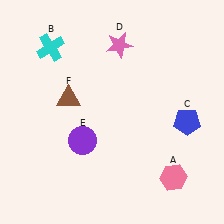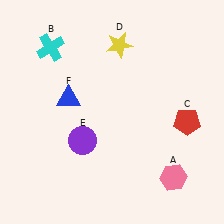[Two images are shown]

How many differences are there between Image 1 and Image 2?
There are 3 differences between the two images.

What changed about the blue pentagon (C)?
In Image 1, C is blue. In Image 2, it changed to red.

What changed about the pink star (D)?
In Image 1, D is pink. In Image 2, it changed to yellow.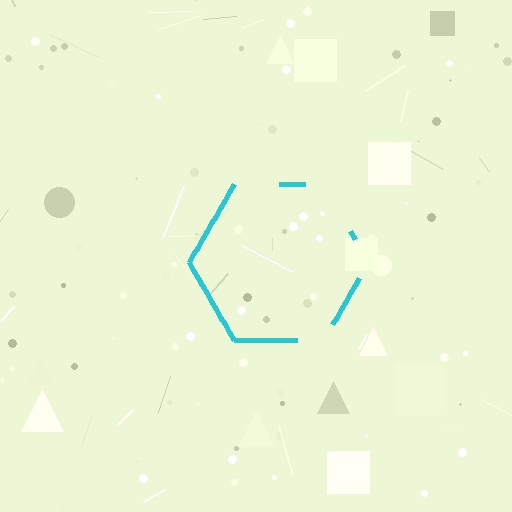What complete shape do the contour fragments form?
The contour fragments form a hexagon.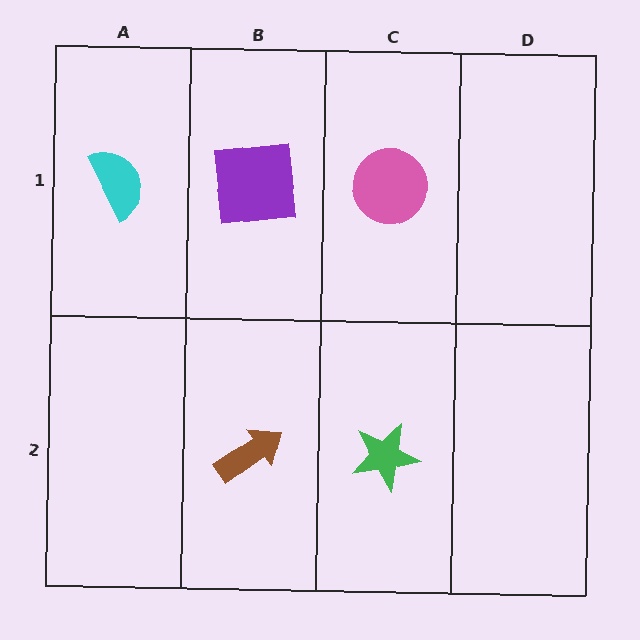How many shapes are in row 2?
2 shapes.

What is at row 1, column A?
A cyan semicircle.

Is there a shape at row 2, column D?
No, that cell is empty.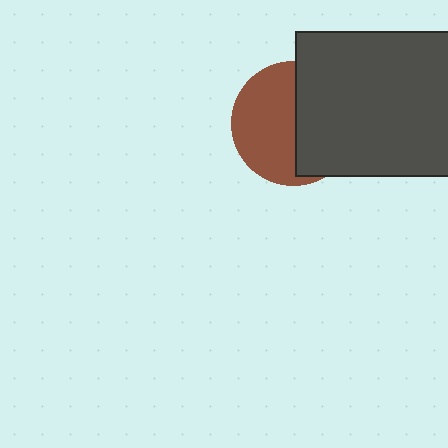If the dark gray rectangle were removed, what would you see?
You would see the complete brown circle.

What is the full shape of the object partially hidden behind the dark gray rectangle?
The partially hidden object is a brown circle.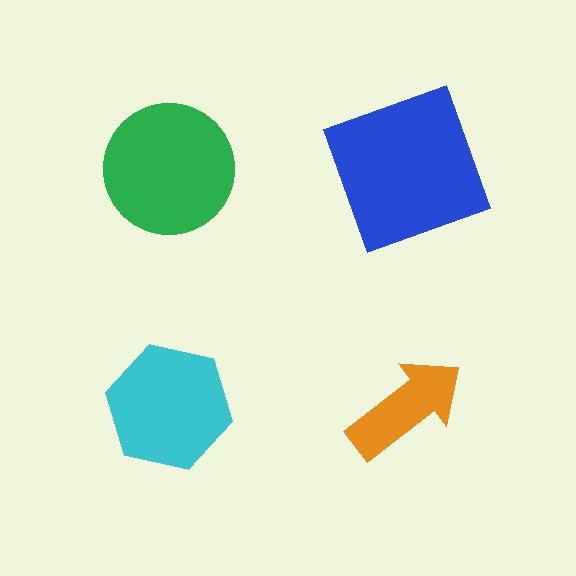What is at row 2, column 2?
An orange arrow.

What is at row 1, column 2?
A blue square.